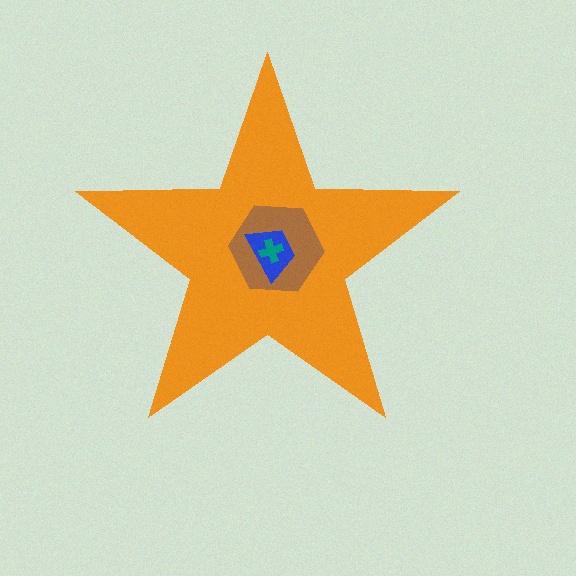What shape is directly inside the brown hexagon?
The blue trapezoid.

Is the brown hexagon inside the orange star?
Yes.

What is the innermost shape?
The teal cross.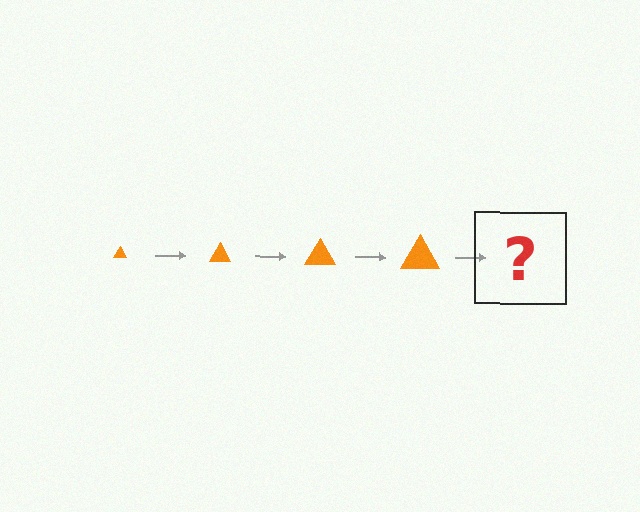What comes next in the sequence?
The next element should be an orange triangle, larger than the previous one.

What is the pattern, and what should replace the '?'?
The pattern is that the triangle gets progressively larger each step. The '?' should be an orange triangle, larger than the previous one.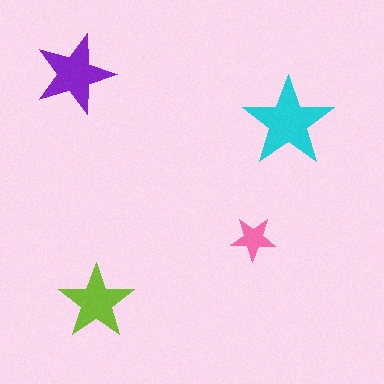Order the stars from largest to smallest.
the cyan one, the purple one, the lime one, the pink one.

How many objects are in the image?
There are 4 objects in the image.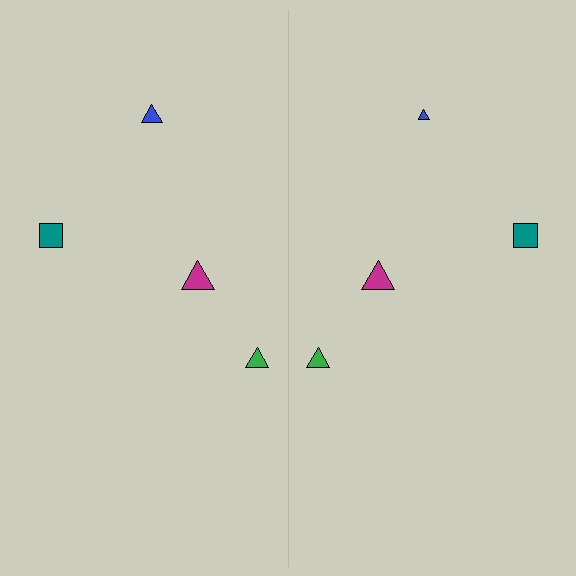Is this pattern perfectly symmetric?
No, the pattern is not perfectly symmetric. The blue triangle on the right side has a different size than its mirror counterpart.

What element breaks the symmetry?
The blue triangle on the right side has a different size than its mirror counterpart.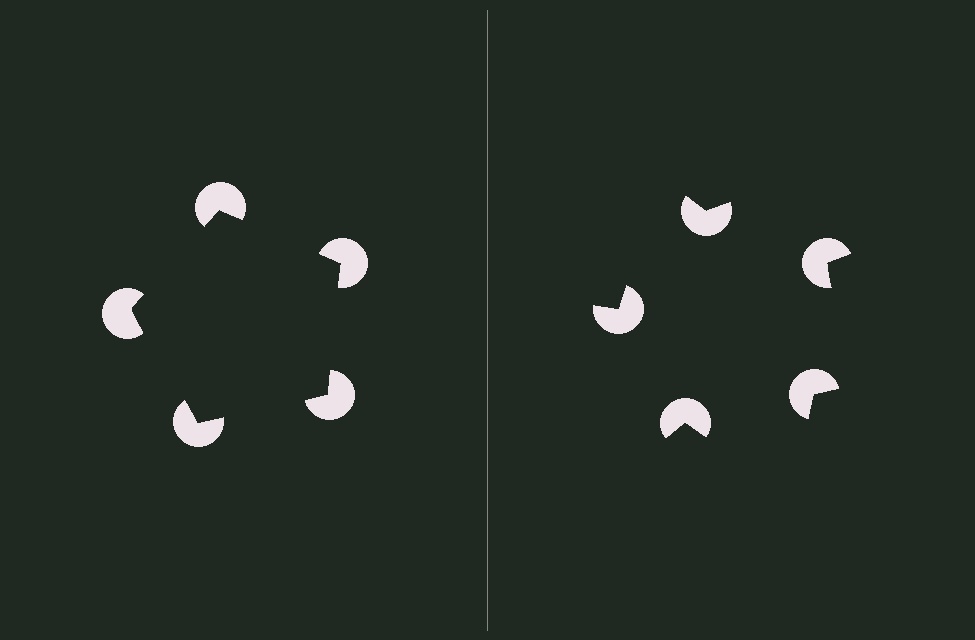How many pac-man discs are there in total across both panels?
10 — 5 on each side.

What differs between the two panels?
The pac-man discs are positioned identically on both sides; only the wedge orientations differ. On the left they align to a pentagon; on the right they are misaligned.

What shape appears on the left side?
An illusory pentagon.